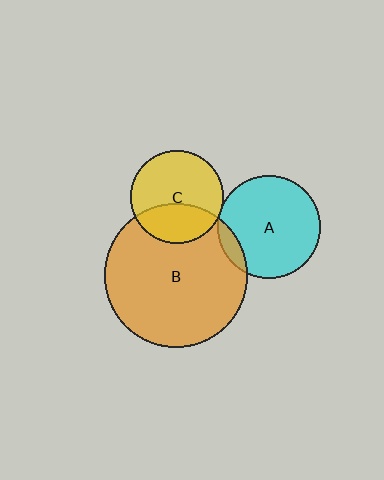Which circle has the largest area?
Circle B (orange).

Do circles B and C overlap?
Yes.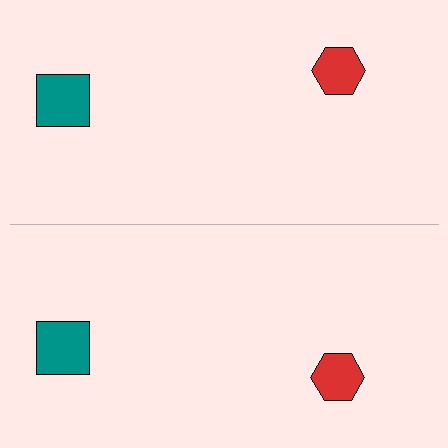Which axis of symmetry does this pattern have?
The pattern has a horizontal axis of symmetry running through the center of the image.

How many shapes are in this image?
There are 4 shapes in this image.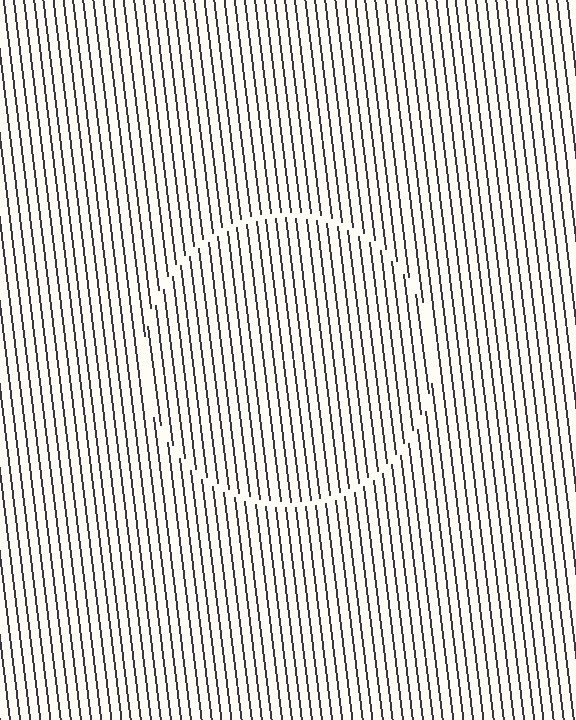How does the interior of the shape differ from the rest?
The interior of the shape contains the same grating, shifted by half a period — the contour is defined by the phase discontinuity where line-ends from the inner and outer gratings abut.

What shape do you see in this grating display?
An illusory circle. The interior of the shape contains the same grating, shifted by half a period — the contour is defined by the phase discontinuity where line-ends from the inner and outer gratings abut.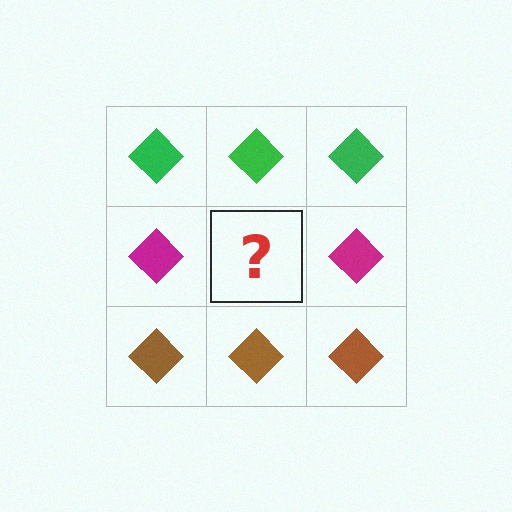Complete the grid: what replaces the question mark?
The question mark should be replaced with a magenta diamond.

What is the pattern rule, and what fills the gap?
The rule is that each row has a consistent color. The gap should be filled with a magenta diamond.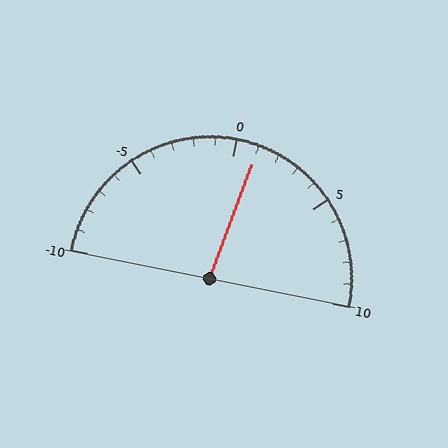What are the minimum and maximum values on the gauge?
The gauge ranges from -10 to 10.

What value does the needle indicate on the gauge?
The needle indicates approximately 1.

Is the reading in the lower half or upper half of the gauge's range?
The reading is in the upper half of the range (-10 to 10).